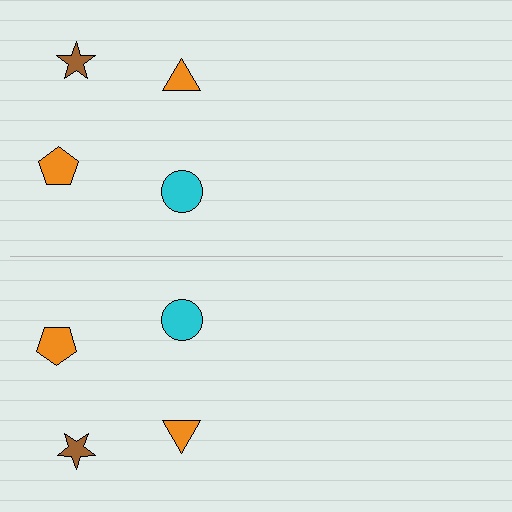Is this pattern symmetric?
Yes, this pattern has bilateral (reflection) symmetry.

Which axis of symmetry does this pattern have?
The pattern has a horizontal axis of symmetry running through the center of the image.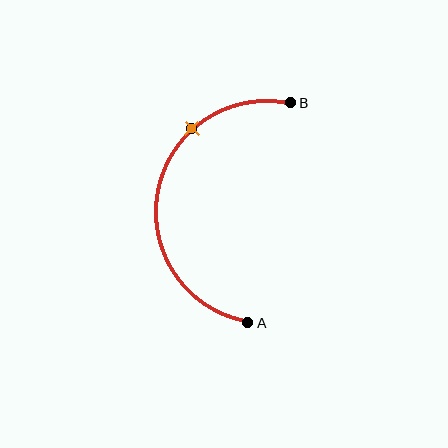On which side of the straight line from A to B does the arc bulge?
The arc bulges to the left of the straight line connecting A and B.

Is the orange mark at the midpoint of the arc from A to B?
No. The orange mark lies on the arc but is closer to endpoint B. The arc midpoint would be at the point on the curve equidistant along the arc from both A and B.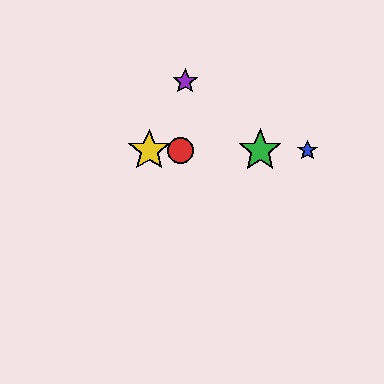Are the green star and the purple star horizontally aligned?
No, the green star is at y≈151 and the purple star is at y≈81.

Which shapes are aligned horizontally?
The red circle, the blue star, the green star, the yellow star are aligned horizontally.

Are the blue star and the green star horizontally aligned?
Yes, both are at y≈151.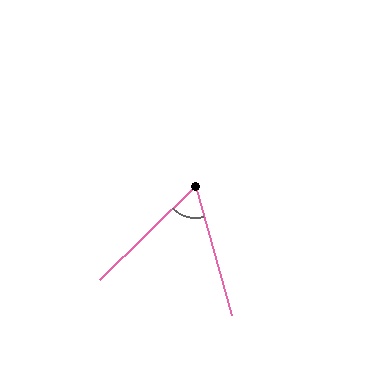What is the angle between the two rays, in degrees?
Approximately 61 degrees.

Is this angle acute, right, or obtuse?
It is acute.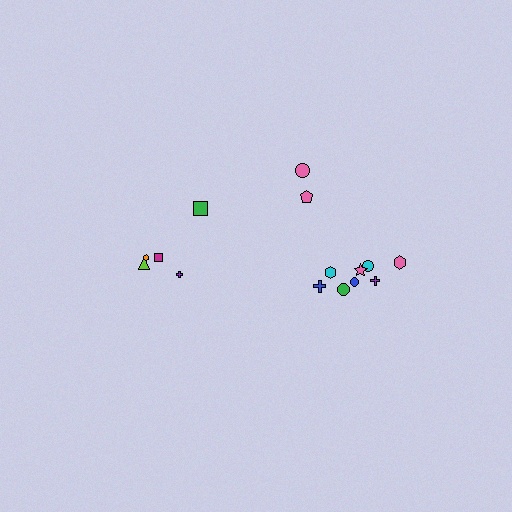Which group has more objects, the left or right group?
The right group.